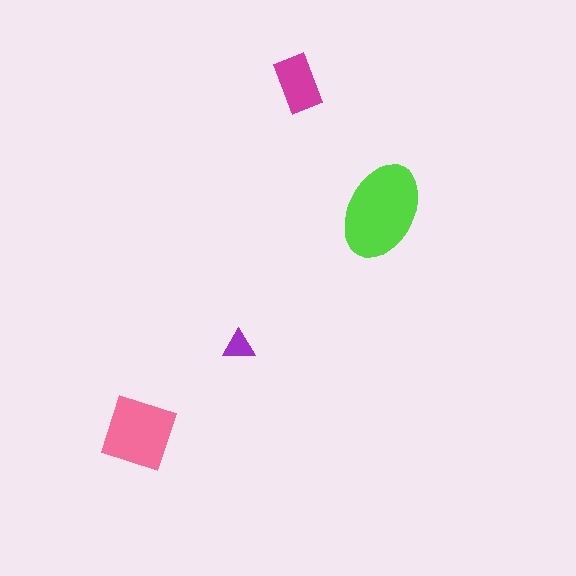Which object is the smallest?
The purple triangle.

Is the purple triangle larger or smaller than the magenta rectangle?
Smaller.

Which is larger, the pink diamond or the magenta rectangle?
The pink diamond.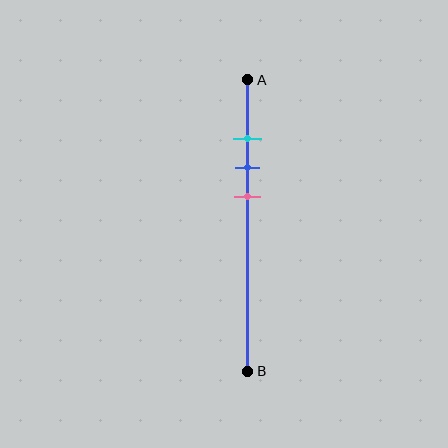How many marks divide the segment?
There are 3 marks dividing the segment.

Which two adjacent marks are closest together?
The cyan and blue marks are the closest adjacent pair.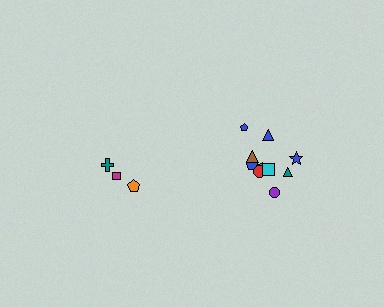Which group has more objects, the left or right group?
The right group.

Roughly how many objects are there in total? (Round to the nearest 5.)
Roughly 15 objects in total.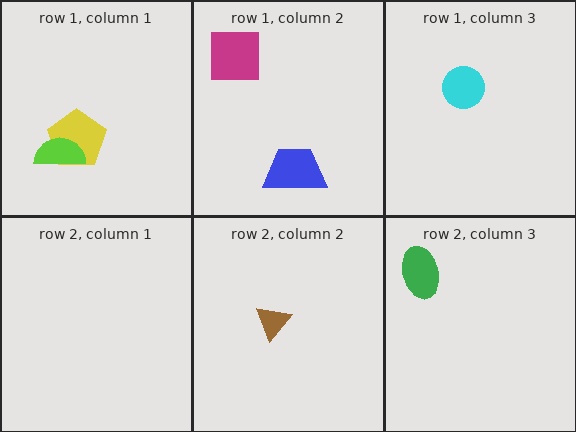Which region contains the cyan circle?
The row 1, column 3 region.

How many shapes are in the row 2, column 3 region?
1.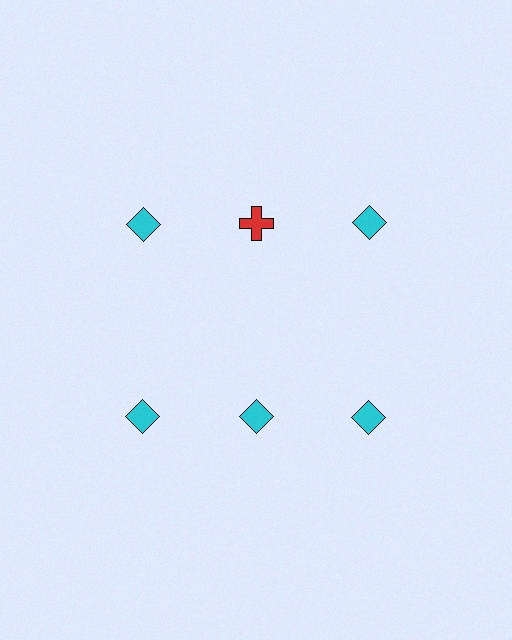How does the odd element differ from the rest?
It differs in both color (red instead of cyan) and shape (cross instead of diamond).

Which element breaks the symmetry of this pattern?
The red cross in the top row, second from left column breaks the symmetry. All other shapes are cyan diamonds.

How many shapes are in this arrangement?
There are 6 shapes arranged in a grid pattern.